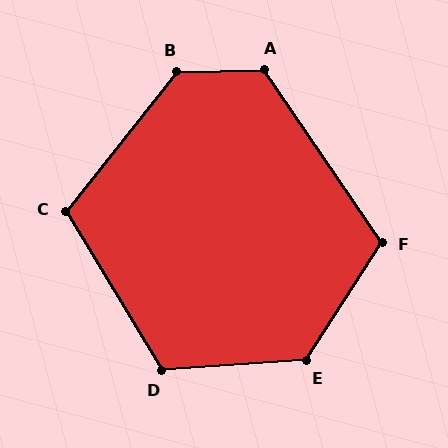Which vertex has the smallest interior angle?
C, at approximately 110 degrees.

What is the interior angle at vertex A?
Approximately 123 degrees (obtuse).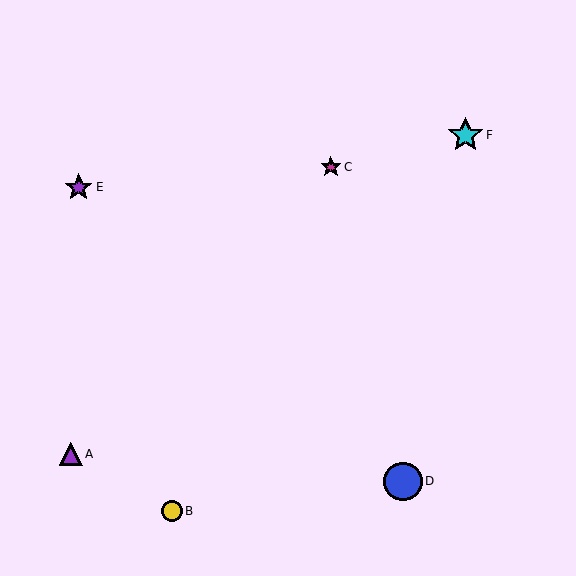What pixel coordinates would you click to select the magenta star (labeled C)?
Click at (331, 167) to select the magenta star C.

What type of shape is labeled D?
Shape D is a blue circle.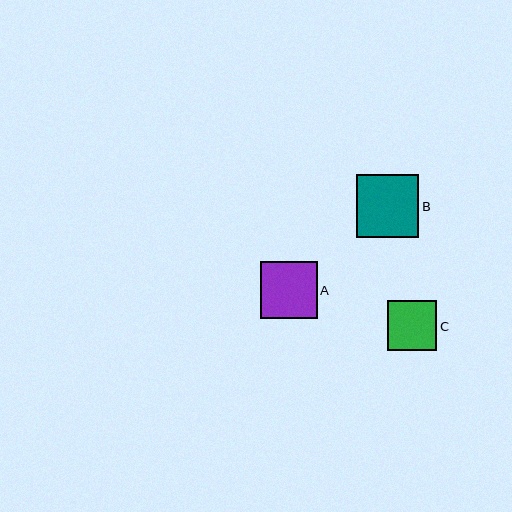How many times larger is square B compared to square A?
Square B is approximately 1.1 times the size of square A.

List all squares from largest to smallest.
From largest to smallest: B, A, C.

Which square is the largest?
Square B is the largest with a size of approximately 62 pixels.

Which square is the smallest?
Square C is the smallest with a size of approximately 49 pixels.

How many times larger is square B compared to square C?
Square B is approximately 1.3 times the size of square C.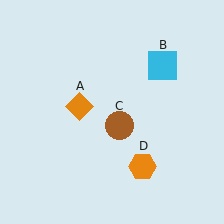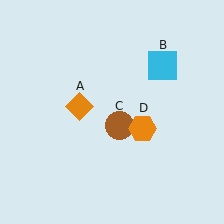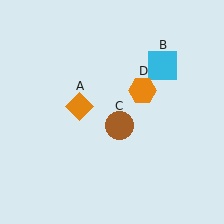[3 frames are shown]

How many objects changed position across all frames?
1 object changed position: orange hexagon (object D).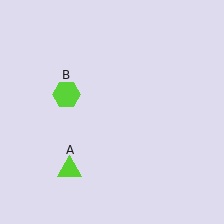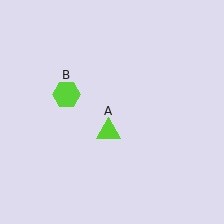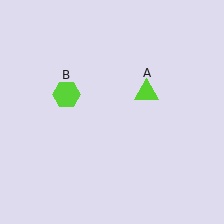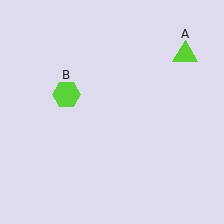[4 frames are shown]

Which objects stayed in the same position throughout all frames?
Lime hexagon (object B) remained stationary.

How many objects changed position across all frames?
1 object changed position: lime triangle (object A).